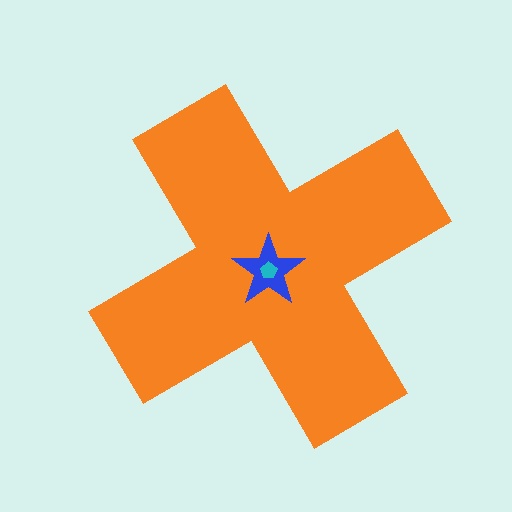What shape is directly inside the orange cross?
The blue star.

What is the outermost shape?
The orange cross.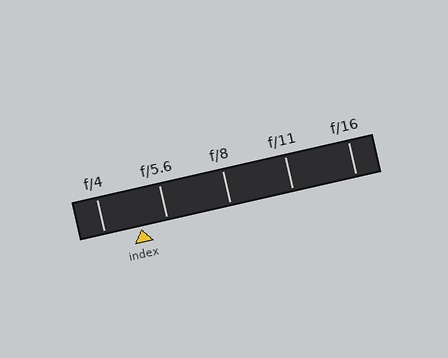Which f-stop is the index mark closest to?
The index mark is closest to f/5.6.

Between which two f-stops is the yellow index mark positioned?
The index mark is between f/4 and f/5.6.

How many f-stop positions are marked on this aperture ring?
There are 5 f-stop positions marked.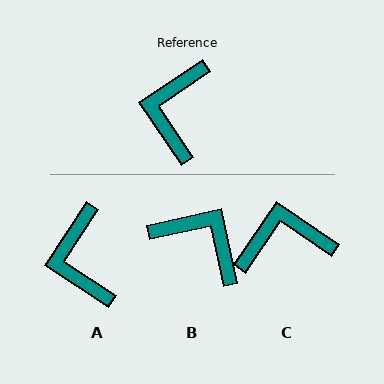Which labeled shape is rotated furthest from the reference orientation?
B, about 112 degrees away.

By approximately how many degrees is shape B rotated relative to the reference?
Approximately 112 degrees clockwise.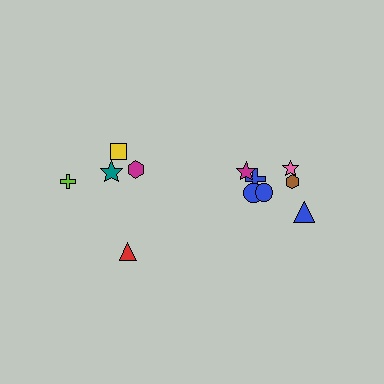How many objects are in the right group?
There are 7 objects.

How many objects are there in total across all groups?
There are 12 objects.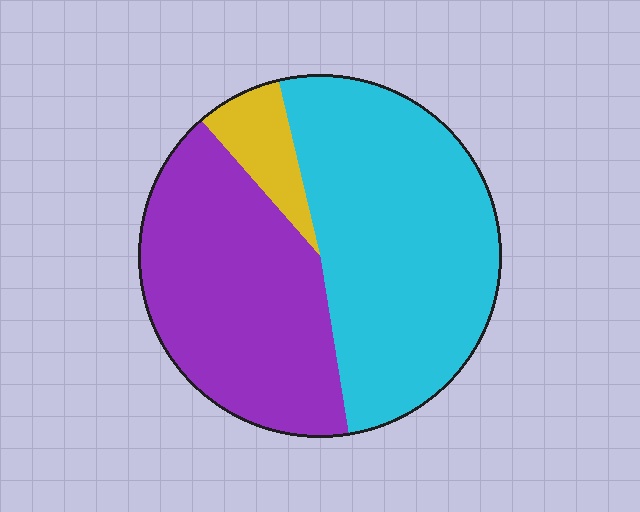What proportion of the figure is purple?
Purple covers around 40% of the figure.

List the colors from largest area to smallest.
From largest to smallest: cyan, purple, yellow.